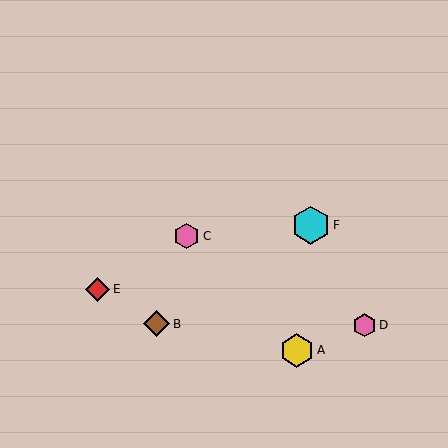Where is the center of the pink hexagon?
The center of the pink hexagon is at (364, 325).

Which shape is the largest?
The cyan hexagon (labeled F) is the largest.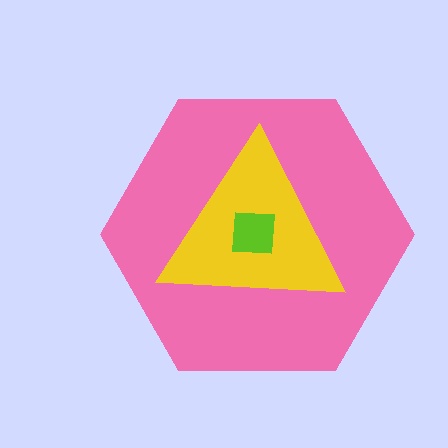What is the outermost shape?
The pink hexagon.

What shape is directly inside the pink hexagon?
The yellow triangle.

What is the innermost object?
The lime square.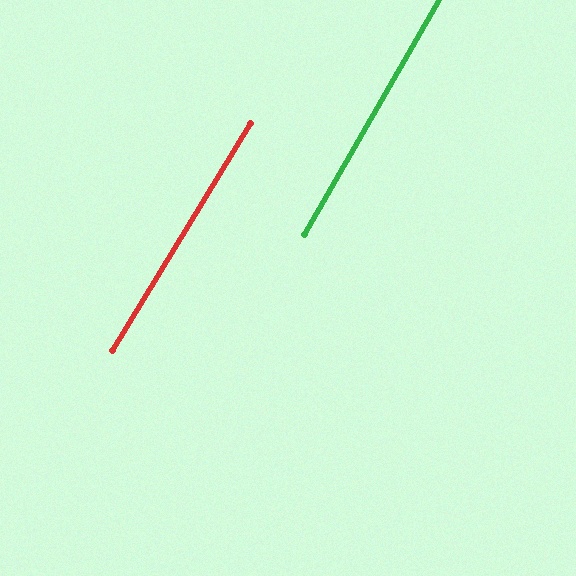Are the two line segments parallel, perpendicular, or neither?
Parallel — their directions differ by only 1.5°.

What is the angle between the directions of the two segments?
Approximately 2 degrees.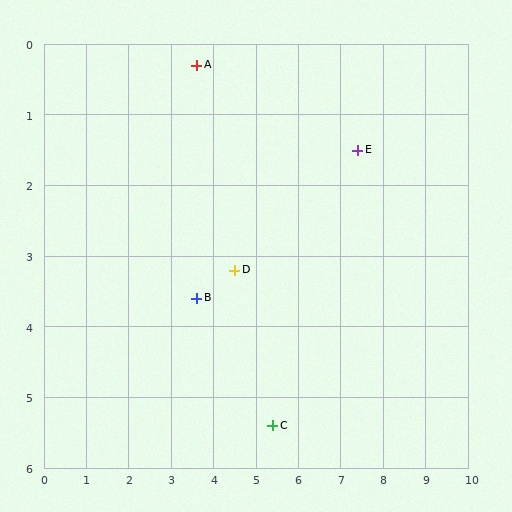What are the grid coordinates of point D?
Point D is at approximately (4.5, 3.2).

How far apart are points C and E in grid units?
Points C and E are about 4.4 grid units apart.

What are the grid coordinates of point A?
Point A is at approximately (3.6, 0.3).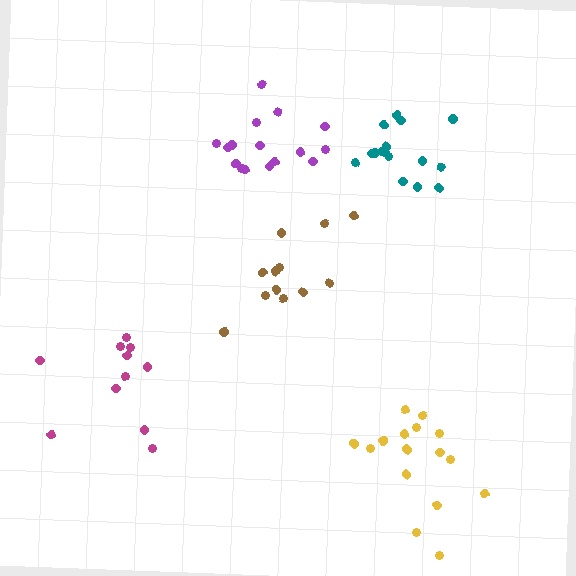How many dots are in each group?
Group 1: 12 dots, Group 2: 11 dots, Group 3: 16 dots, Group 4: 16 dots, Group 5: 16 dots (71 total).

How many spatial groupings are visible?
There are 5 spatial groupings.